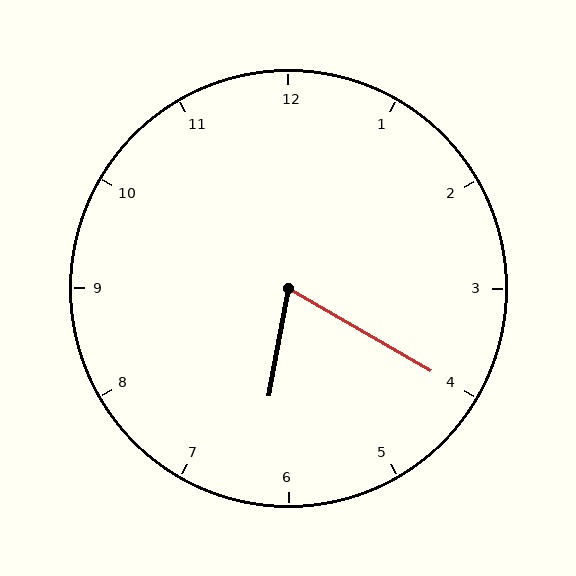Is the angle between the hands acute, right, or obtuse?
It is acute.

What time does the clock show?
6:20.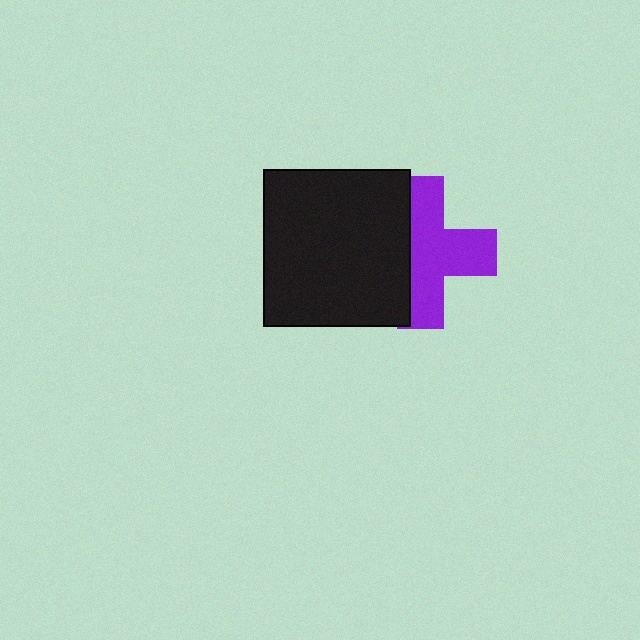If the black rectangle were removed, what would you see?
You would see the complete purple cross.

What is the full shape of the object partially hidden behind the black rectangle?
The partially hidden object is a purple cross.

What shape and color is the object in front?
The object in front is a black rectangle.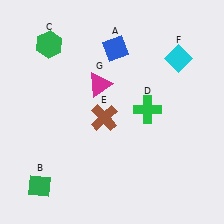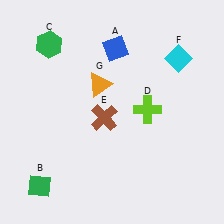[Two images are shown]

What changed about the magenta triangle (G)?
In Image 1, G is magenta. In Image 2, it changed to orange.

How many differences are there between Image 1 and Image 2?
There are 2 differences between the two images.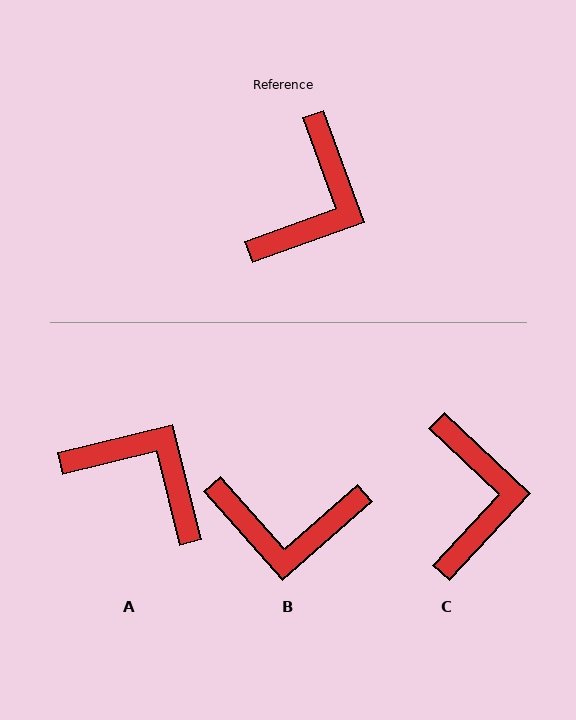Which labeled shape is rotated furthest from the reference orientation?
A, about 84 degrees away.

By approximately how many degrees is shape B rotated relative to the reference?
Approximately 68 degrees clockwise.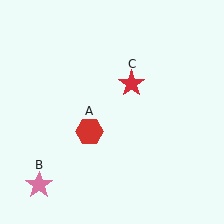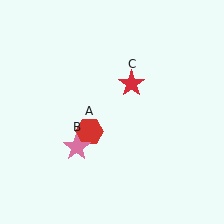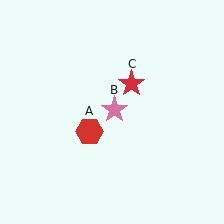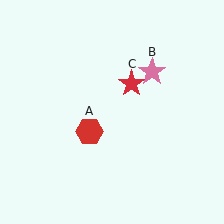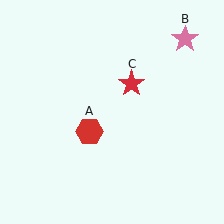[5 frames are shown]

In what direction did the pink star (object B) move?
The pink star (object B) moved up and to the right.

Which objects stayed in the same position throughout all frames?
Red hexagon (object A) and red star (object C) remained stationary.